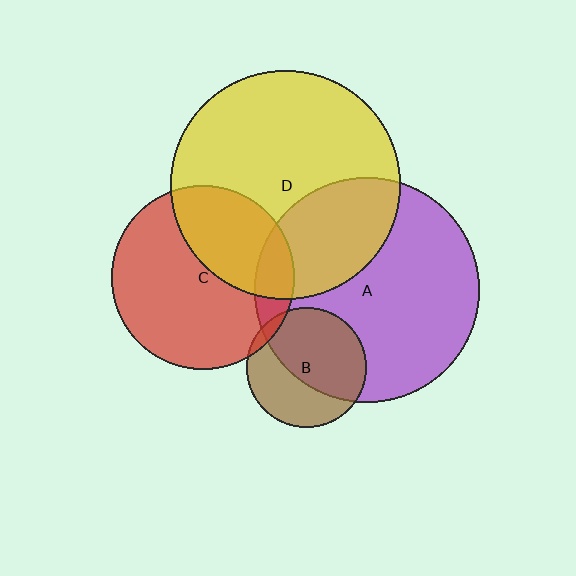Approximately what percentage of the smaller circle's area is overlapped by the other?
Approximately 35%.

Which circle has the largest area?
Circle D (yellow).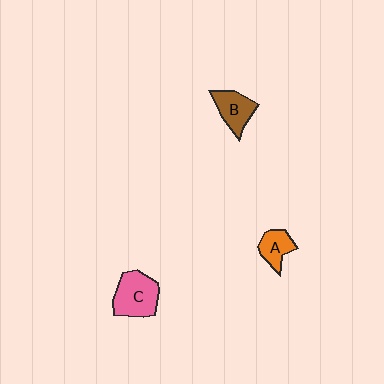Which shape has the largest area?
Shape C (pink).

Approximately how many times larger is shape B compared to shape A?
Approximately 1.2 times.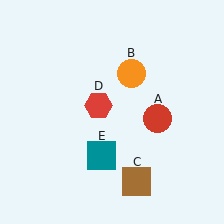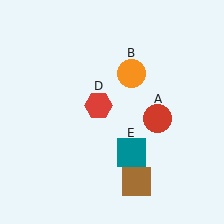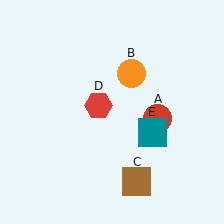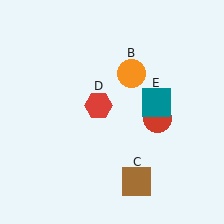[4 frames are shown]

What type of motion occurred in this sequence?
The teal square (object E) rotated counterclockwise around the center of the scene.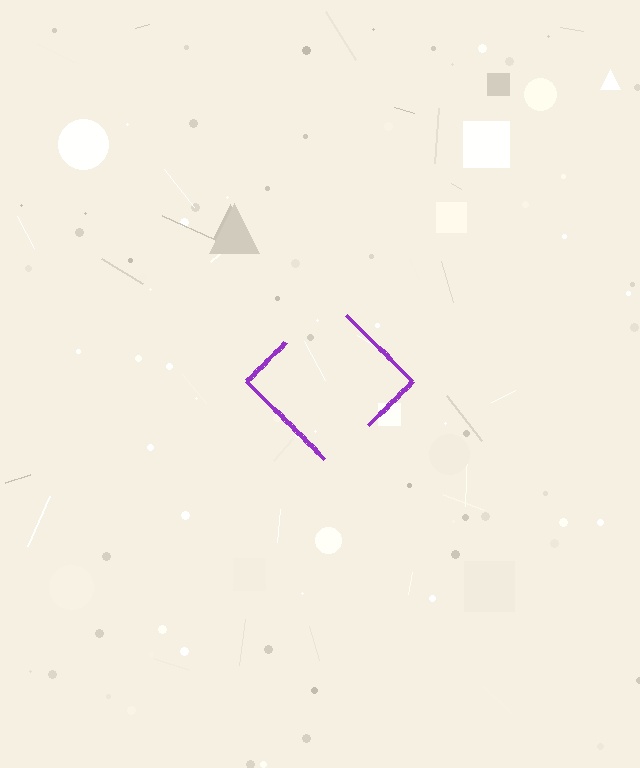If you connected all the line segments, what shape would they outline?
They would outline a diamond.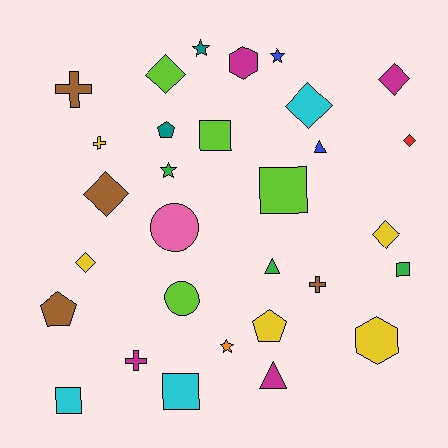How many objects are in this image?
There are 30 objects.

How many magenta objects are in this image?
There are 4 magenta objects.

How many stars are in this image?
There are 4 stars.